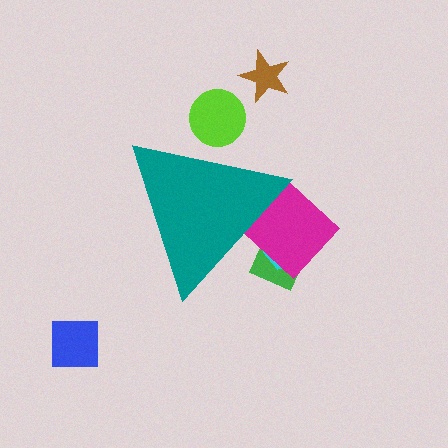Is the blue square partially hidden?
No, the blue square is fully visible.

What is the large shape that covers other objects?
A teal triangle.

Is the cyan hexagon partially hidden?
Yes, the cyan hexagon is partially hidden behind the teal triangle.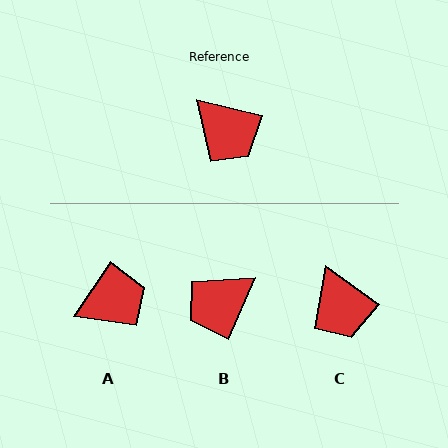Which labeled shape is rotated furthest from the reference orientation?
B, about 99 degrees away.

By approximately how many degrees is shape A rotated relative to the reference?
Approximately 70 degrees counter-clockwise.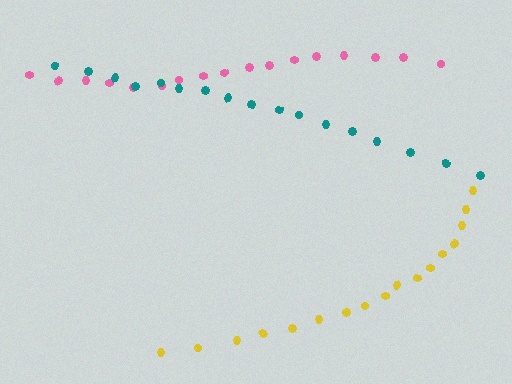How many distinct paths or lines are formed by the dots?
There are 3 distinct paths.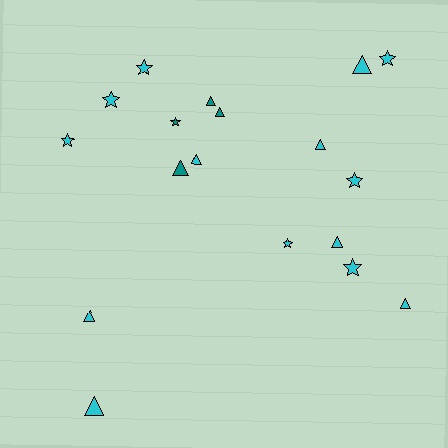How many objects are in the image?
There are 18 objects.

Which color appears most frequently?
Cyan, with 14 objects.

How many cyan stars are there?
There are 7 cyan stars.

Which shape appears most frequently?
Triangle, with 10 objects.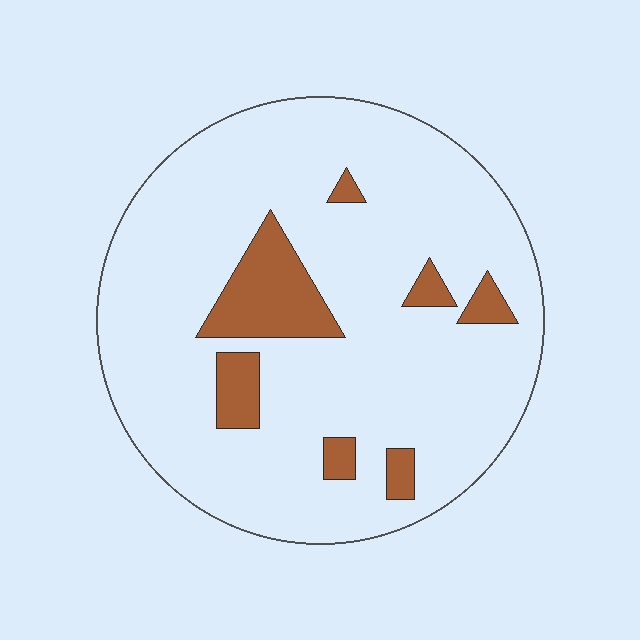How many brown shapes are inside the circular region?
7.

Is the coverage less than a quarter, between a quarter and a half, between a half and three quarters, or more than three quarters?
Less than a quarter.